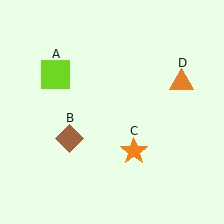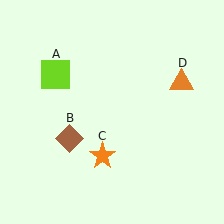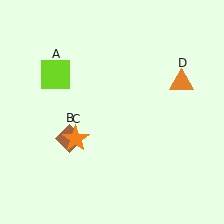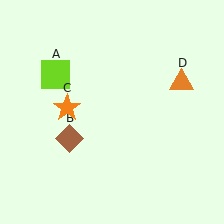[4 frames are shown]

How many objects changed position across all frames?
1 object changed position: orange star (object C).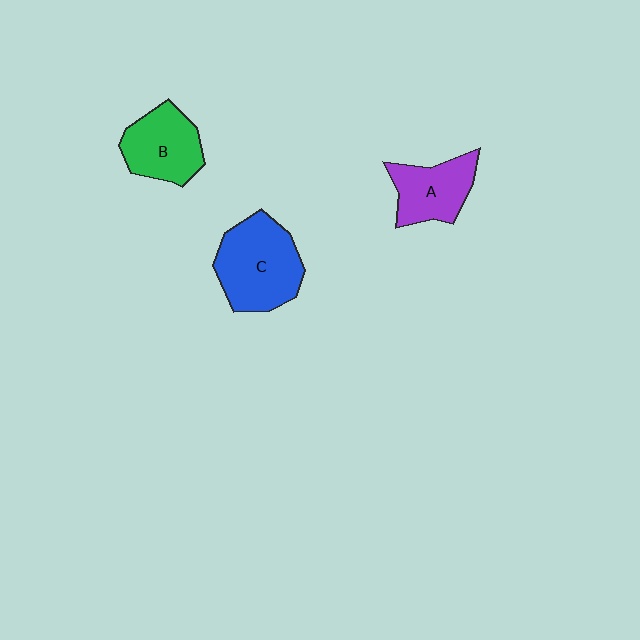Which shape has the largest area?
Shape C (blue).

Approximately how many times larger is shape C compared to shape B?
Approximately 1.3 times.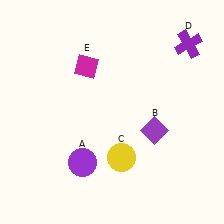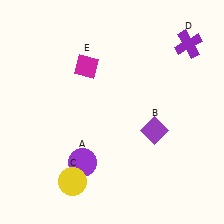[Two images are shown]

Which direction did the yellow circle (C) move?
The yellow circle (C) moved left.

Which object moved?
The yellow circle (C) moved left.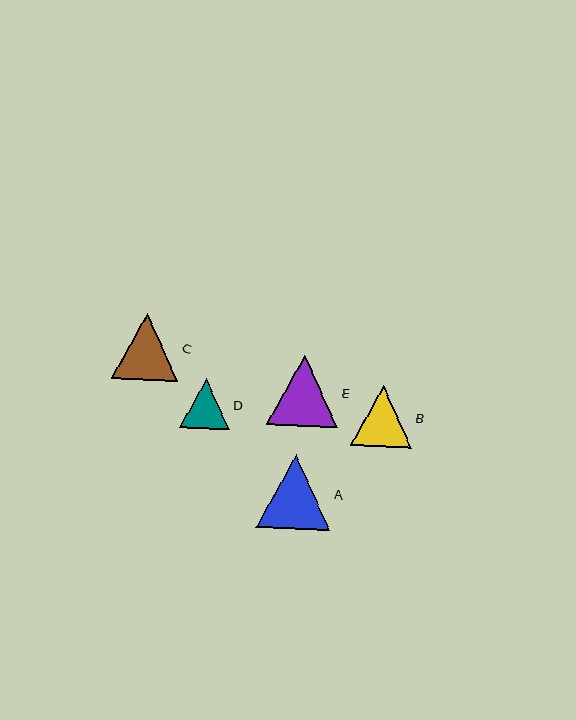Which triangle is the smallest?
Triangle D is the smallest with a size of approximately 50 pixels.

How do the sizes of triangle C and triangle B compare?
Triangle C and triangle B are approximately the same size.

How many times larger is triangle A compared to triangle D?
Triangle A is approximately 1.5 times the size of triangle D.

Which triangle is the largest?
Triangle A is the largest with a size of approximately 73 pixels.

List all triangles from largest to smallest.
From largest to smallest: A, E, C, B, D.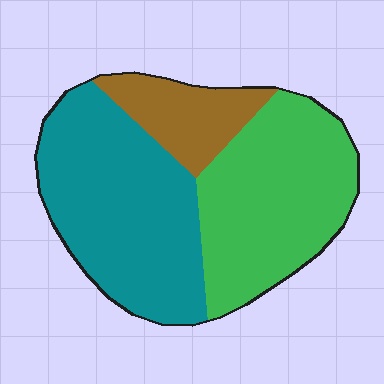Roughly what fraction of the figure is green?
Green takes up about two fifths (2/5) of the figure.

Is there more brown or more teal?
Teal.